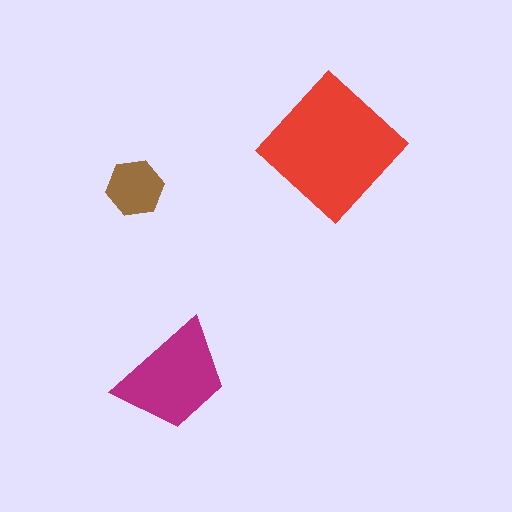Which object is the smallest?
The brown hexagon.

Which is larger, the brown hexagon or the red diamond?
The red diamond.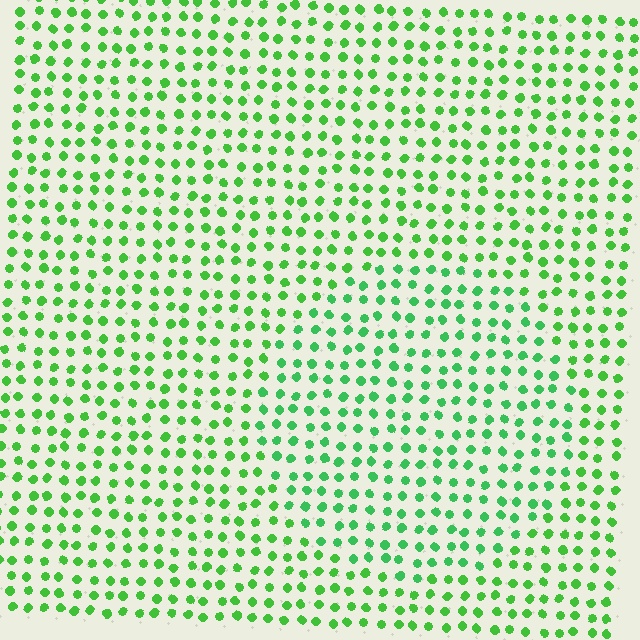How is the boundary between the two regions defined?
The boundary is defined purely by a slight shift in hue (about 18 degrees). Spacing, size, and orientation are identical on both sides.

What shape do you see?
I see a circle.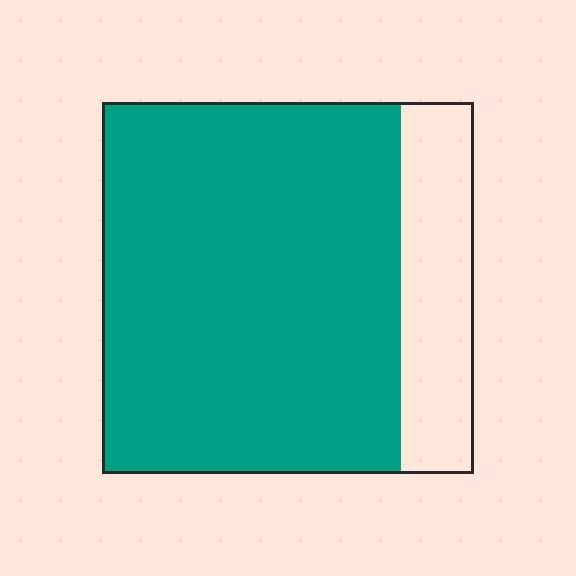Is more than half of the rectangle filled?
Yes.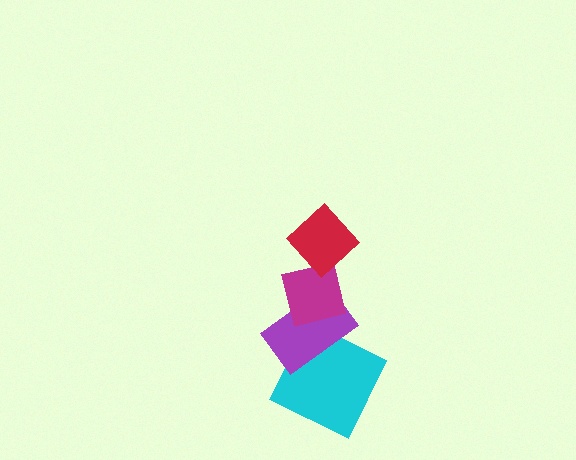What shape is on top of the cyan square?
The purple rectangle is on top of the cyan square.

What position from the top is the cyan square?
The cyan square is 4th from the top.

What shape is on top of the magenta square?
The red diamond is on top of the magenta square.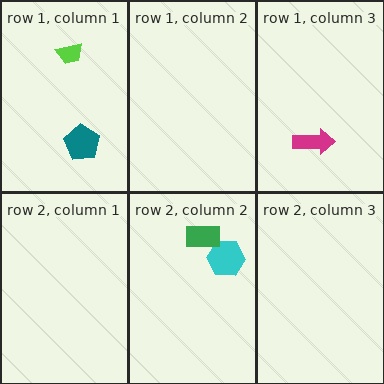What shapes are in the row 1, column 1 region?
The lime trapezoid, the teal pentagon.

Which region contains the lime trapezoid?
The row 1, column 1 region.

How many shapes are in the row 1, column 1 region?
2.